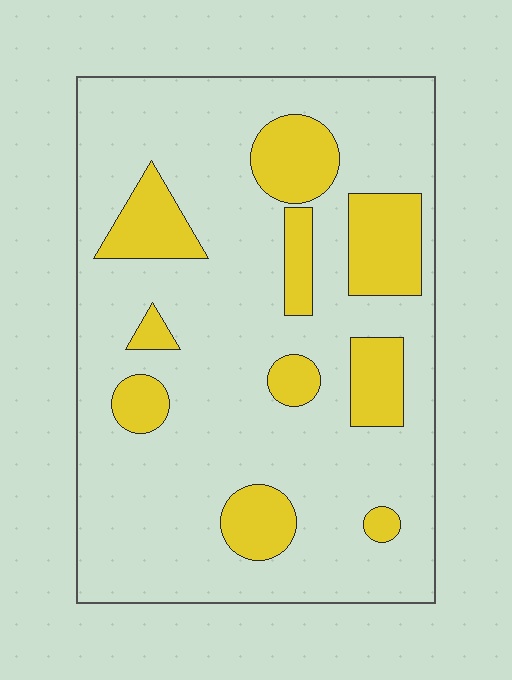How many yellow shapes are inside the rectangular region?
10.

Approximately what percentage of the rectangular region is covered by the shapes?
Approximately 20%.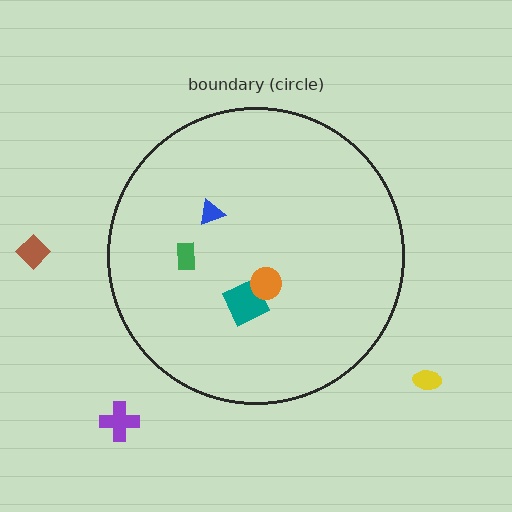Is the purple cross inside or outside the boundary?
Outside.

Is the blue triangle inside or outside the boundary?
Inside.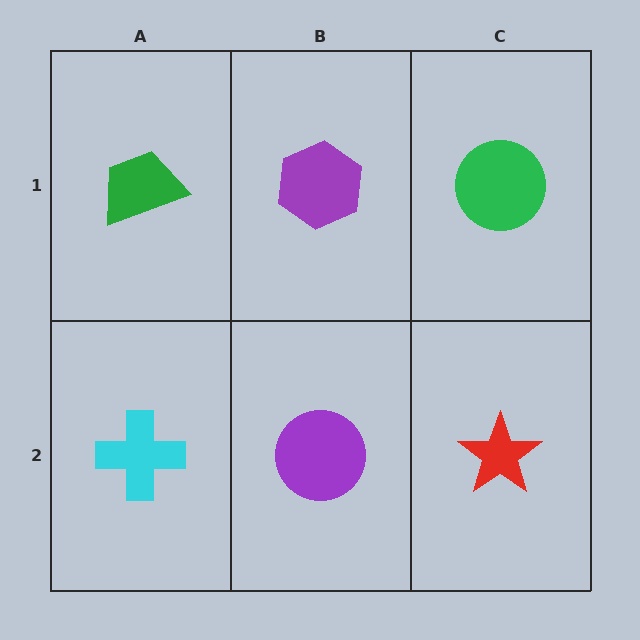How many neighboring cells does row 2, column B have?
3.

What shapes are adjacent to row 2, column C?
A green circle (row 1, column C), a purple circle (row 2, column B).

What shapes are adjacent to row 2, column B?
A purple hexagon (row 1, column B), a cyan cross (row 2, column A), a red star (row 2, column C).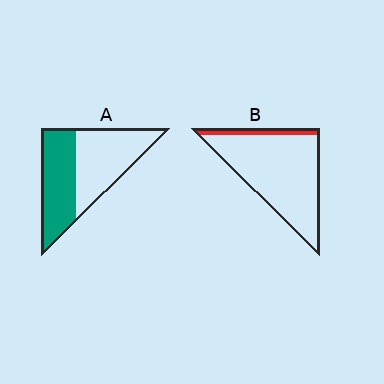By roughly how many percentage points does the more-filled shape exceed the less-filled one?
By roughly 35 percentage points (A over B).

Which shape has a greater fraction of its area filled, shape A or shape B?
Shape A.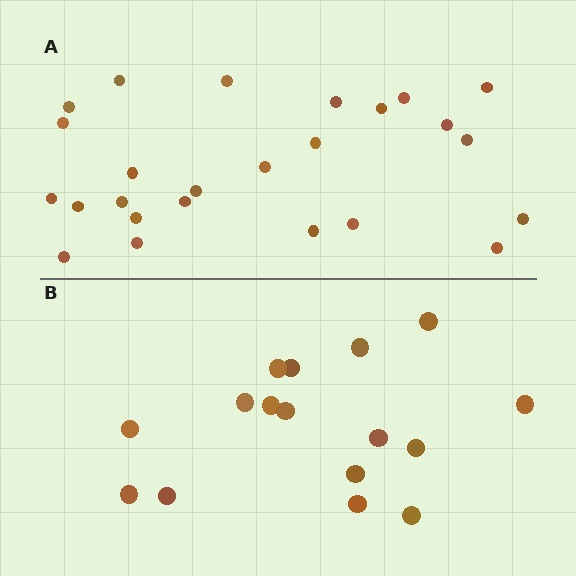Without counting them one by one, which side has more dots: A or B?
Region A (the top region) has more dots.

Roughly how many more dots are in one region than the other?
Region A has roughly 8 or so more dots than region B.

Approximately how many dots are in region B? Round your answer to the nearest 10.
About 20 dots. (The exact count is 16, which rounds to 20.)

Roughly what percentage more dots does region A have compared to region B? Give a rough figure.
About 55% more.